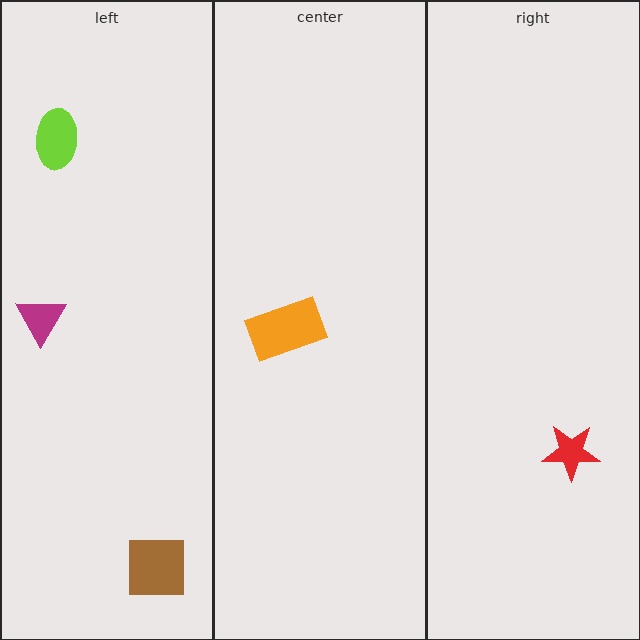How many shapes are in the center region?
1.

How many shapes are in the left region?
3.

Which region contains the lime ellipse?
The left region.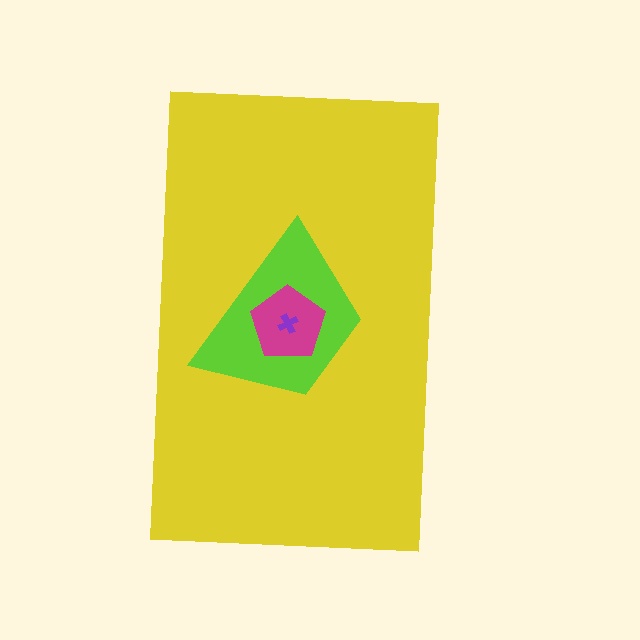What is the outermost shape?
The yellow rectangle.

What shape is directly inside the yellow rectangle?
The lime trapezoid.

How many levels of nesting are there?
4.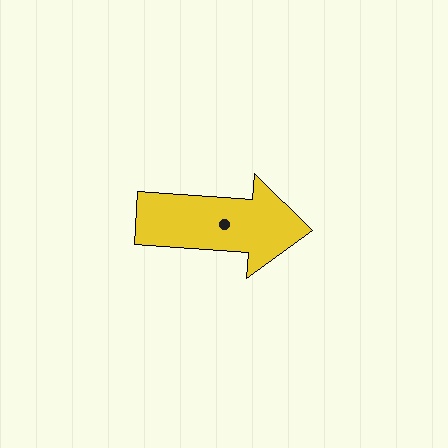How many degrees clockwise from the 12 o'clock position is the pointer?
Approximately 94 degrees.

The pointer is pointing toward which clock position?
Roughly 3 o'clock.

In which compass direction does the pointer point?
East.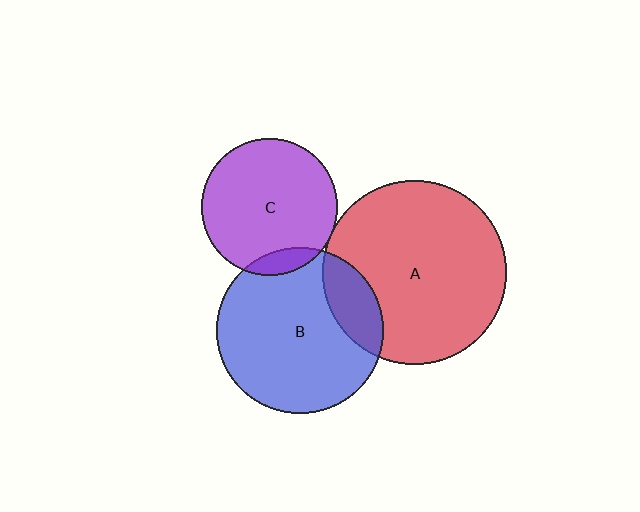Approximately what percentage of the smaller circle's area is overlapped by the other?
Approximately 20%.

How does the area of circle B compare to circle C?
Approximately 1.5 times.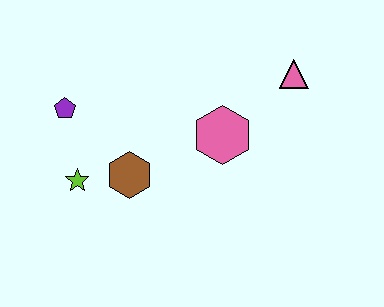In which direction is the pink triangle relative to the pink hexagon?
The pink triangle is to the right of the pink hexagon.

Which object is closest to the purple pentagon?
The lime star is closest to the purple pentagon.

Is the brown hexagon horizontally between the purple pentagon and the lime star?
No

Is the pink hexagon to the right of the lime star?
Yes